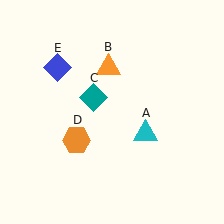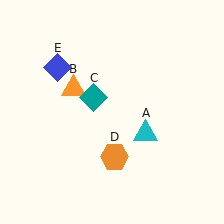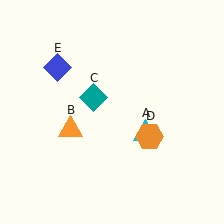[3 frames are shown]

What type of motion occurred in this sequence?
The orange triangle (object B), orange hexagon (object D) rotated counterclockwise around the center of the scene.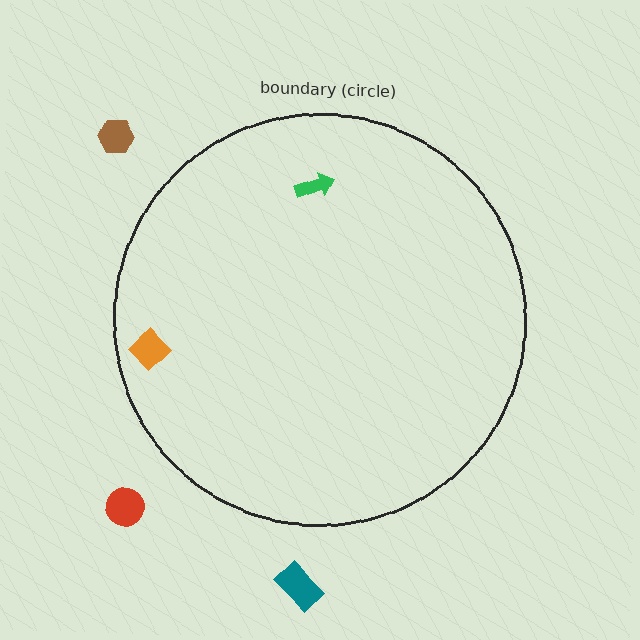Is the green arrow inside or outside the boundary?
Inside.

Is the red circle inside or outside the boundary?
Outside.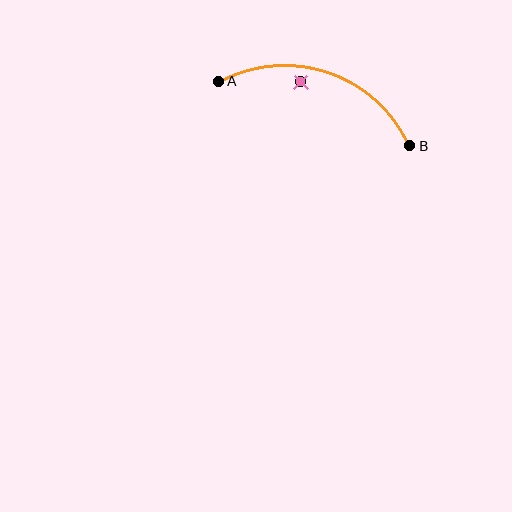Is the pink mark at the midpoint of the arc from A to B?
No — the pink mark does not lie on the arc at all. It sits slightly inside the curve.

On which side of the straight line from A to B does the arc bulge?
The arc bulges above the straight line connecting A and B.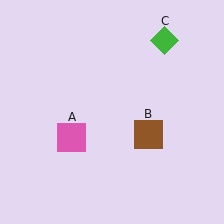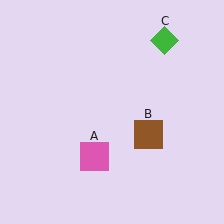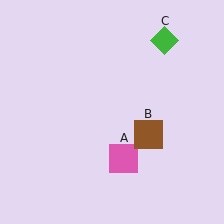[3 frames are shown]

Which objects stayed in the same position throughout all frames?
Brown square (object B) and green diamond (object C) remained stationary.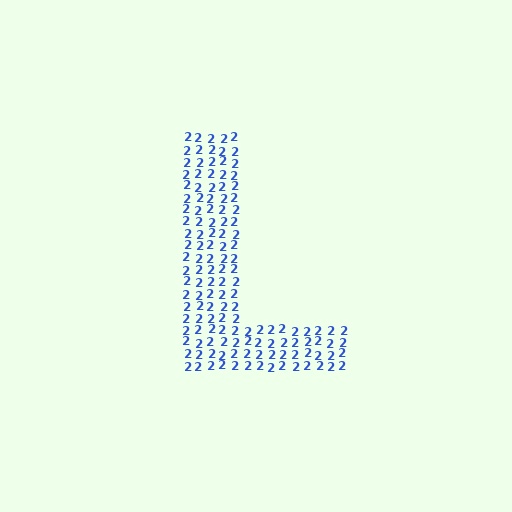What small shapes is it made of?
It is made of small digit 2's.